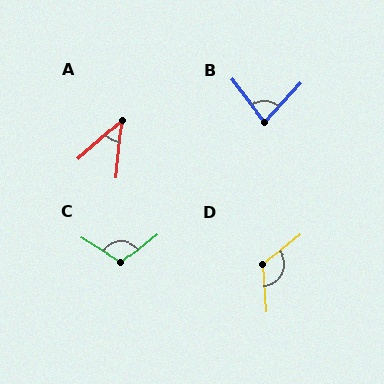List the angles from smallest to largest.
A (42°), B (80°), C (110°), D (125°).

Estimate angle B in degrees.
Approximately 80 degrees.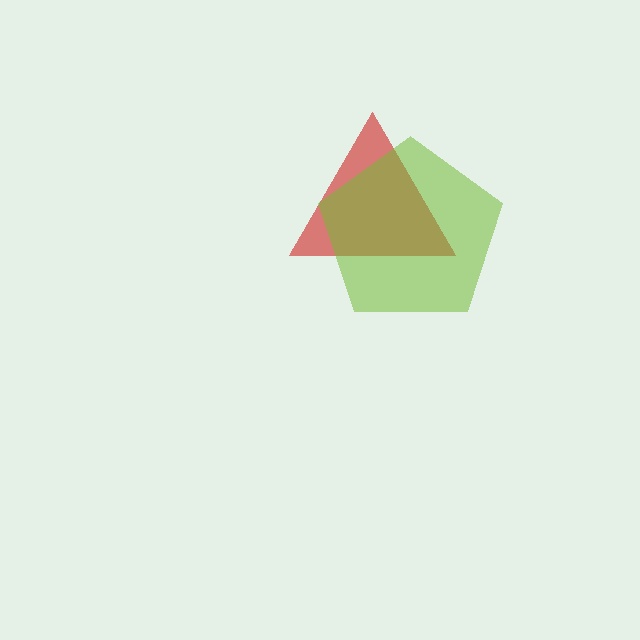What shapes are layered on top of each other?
The layered shapes are: a red triangle, a lime pentagon.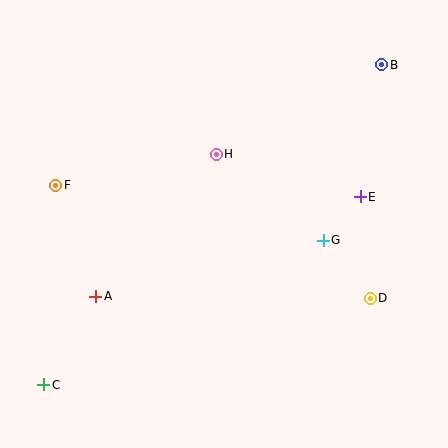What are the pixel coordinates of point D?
Point D is at (370, 298).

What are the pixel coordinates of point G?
Point G is at (323, 240).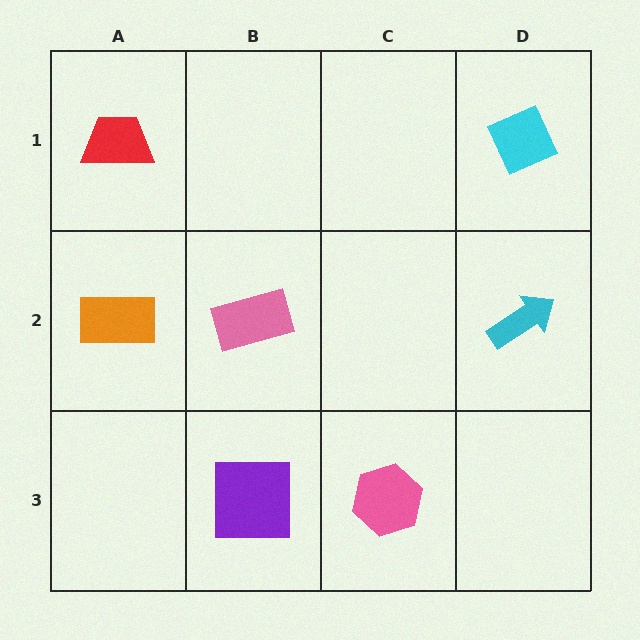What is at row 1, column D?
A cyan diamond.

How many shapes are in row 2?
3 shapes.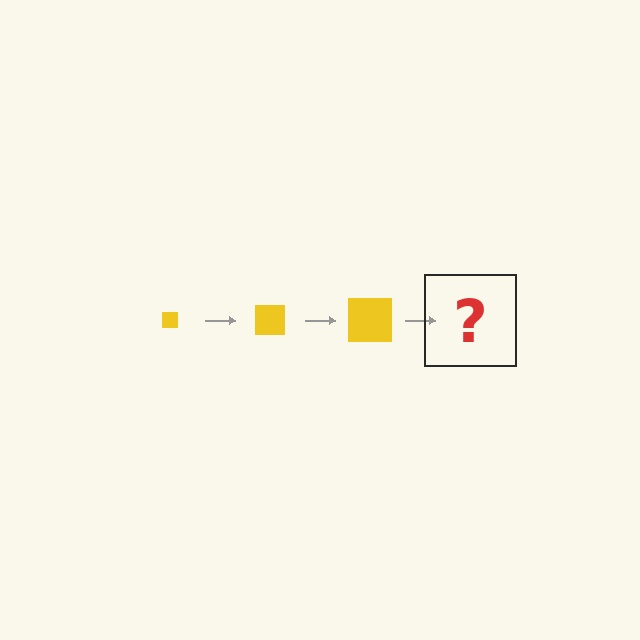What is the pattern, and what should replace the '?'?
The pattern is that the square gets progressively larger each step. The '?' should be a yellow square, larger than the previous one.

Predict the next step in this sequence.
The next step is a yellow square, larger than the previous one.